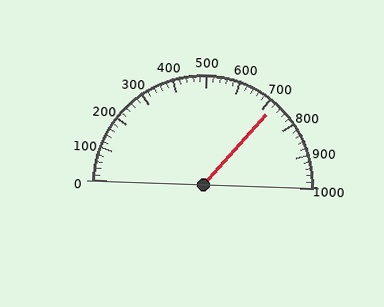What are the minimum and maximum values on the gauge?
The gauge ranges from 0 to 1000.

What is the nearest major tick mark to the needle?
The nearest major tick mark is 700.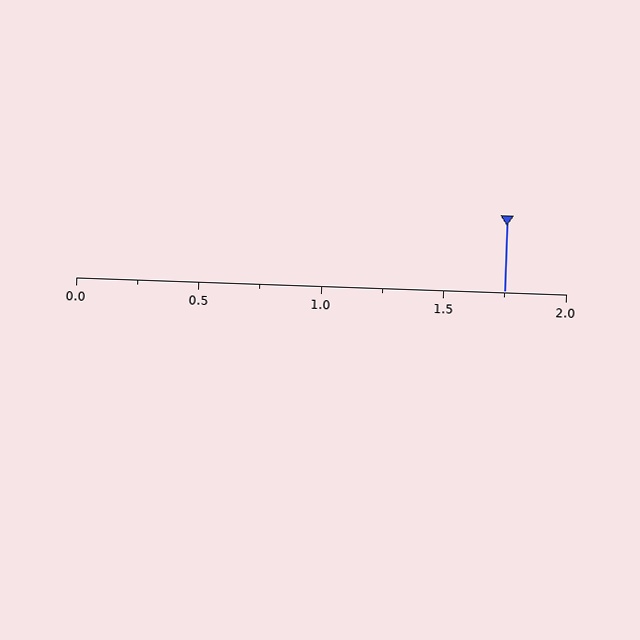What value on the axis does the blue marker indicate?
The marker indicates approximately 1.75.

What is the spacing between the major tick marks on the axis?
The major ticks are spaced 0.5 apart.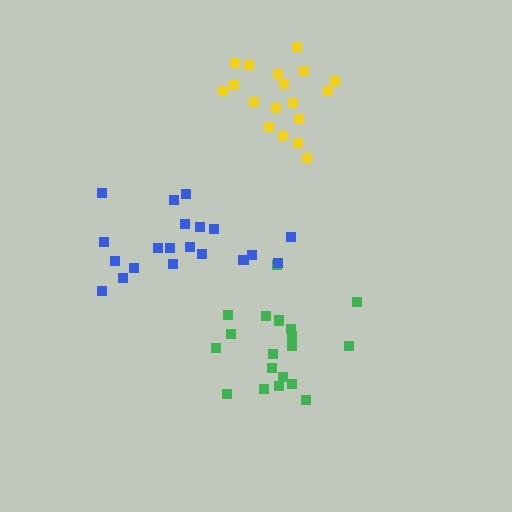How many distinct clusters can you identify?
There are 3 distinct clusters.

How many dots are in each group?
Group 1: 18 dots, Group 2: 19 dots, Group 3: 20 dots (57 total).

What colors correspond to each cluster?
The clusters are colored: yellow, green, blue.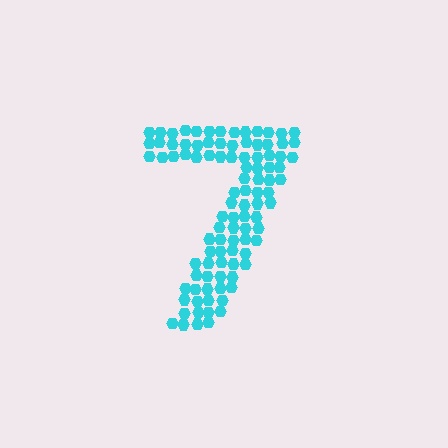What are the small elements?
The small elements are hexagons.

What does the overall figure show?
The overall figure shows the digit 7.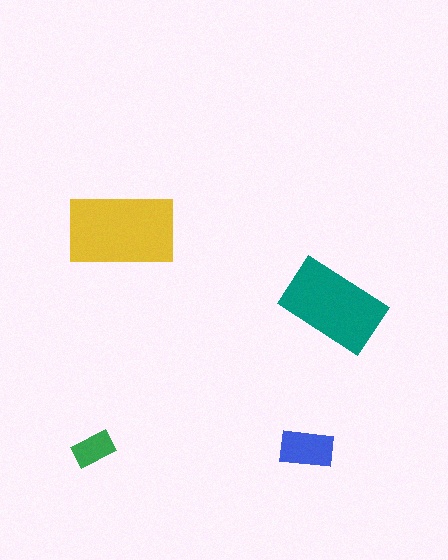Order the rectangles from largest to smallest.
the yellow one, the teal one, the blue one, the green one.